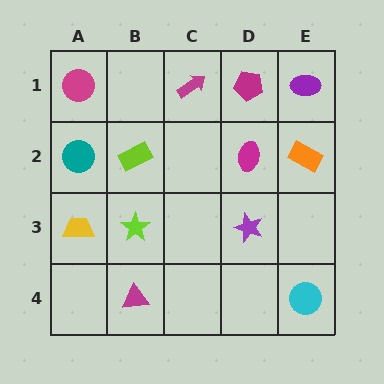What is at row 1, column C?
A magenta arrow.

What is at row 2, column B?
A lime rectangle.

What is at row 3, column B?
A lime star.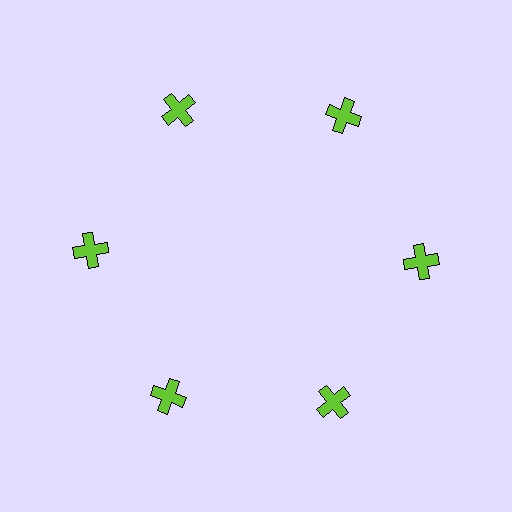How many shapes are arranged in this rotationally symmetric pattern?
There are 6 shapes, arranged in 6 groups of 1.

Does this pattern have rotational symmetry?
Yes, this pattern has 6-fold rotational symmetry. It looks the same after rotating 60 degrees around the center.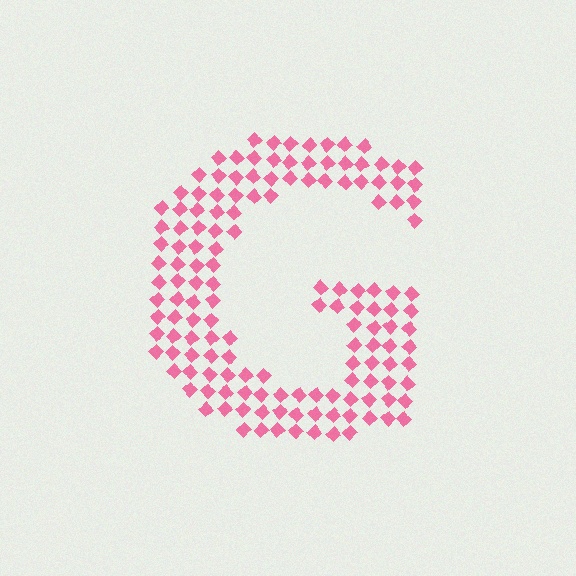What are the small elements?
The small elements are diamonds.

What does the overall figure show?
The overall figure shows the letter G.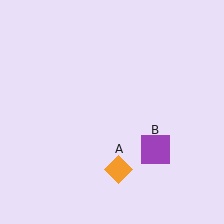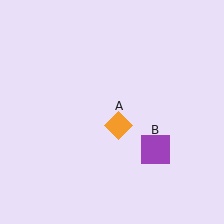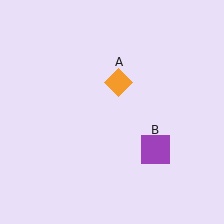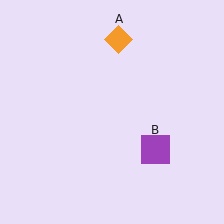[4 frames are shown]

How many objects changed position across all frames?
1 object changed position: orange diamond (object A).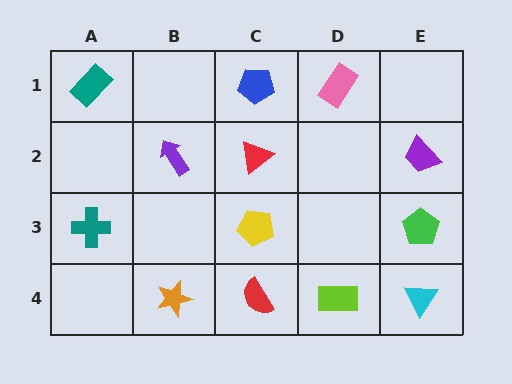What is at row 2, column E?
A purple trapezoid.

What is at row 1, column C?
A blue pentagon.